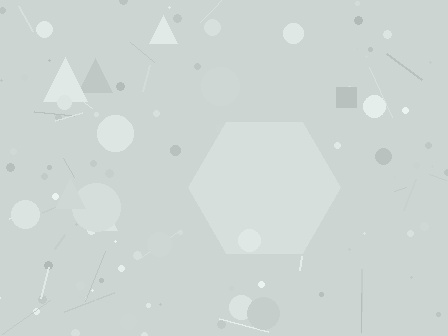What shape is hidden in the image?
A hexagon is hidden in the image.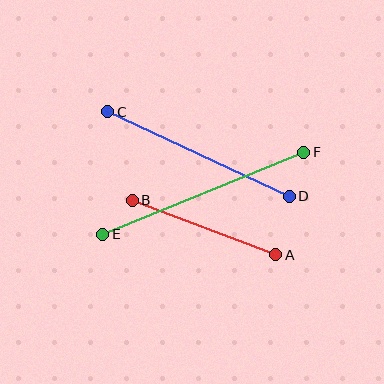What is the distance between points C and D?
The distance is approximately 200 pixels.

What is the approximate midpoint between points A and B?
The midpoint is at approximately (204, 228) pixels.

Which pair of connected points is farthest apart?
Points E and F are farthest apart.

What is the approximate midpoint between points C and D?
The midpoint is at approximately (198, 154) pixels.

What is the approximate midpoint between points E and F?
The midpoint is at approximately (203, 193) pixels.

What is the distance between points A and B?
The distance is approximately 153 pixels.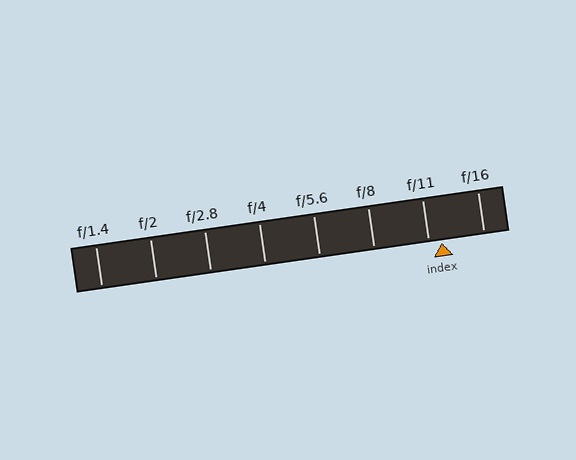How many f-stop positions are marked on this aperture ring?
There are 8 f-stop positions marked.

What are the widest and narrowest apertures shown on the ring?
The widest aperture shown is f/1.4 and the narrowest is f/16.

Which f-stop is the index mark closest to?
The index mark is closest to f/11.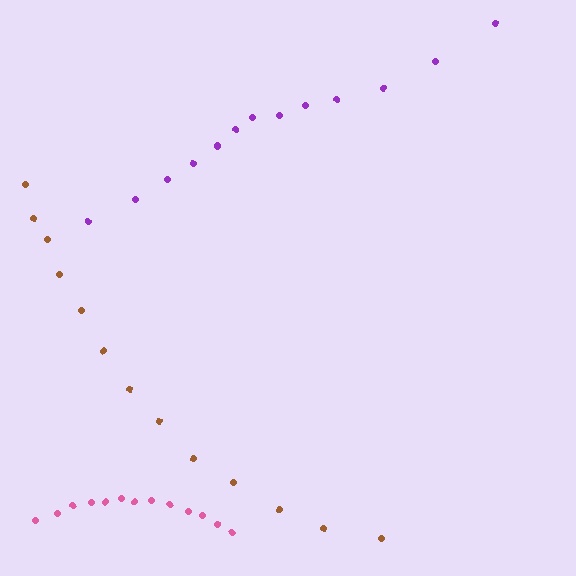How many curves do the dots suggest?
There are 3 distinct paths.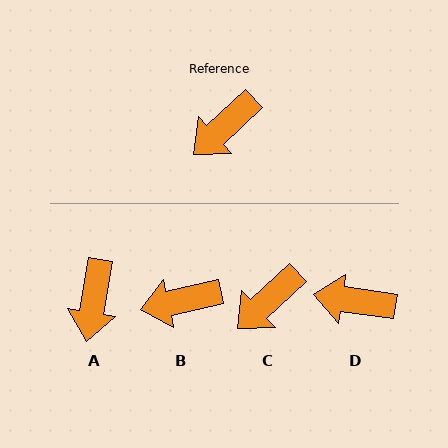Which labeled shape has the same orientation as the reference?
C.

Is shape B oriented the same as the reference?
No, it is off by about 30 degrees.